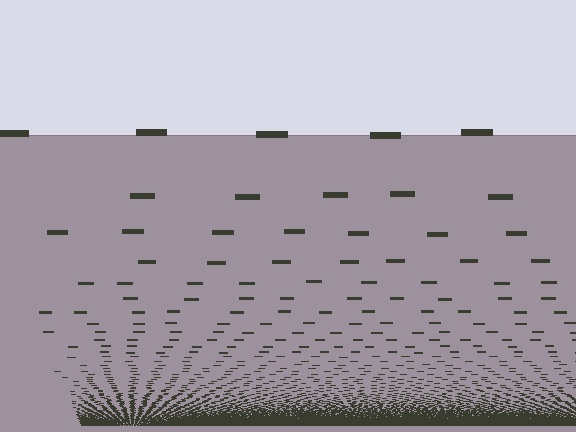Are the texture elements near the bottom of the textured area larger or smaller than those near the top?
Smaller. The gradient is inverted — elements near the bottom are smaller and denser.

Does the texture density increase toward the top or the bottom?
Density increases toward the bottom.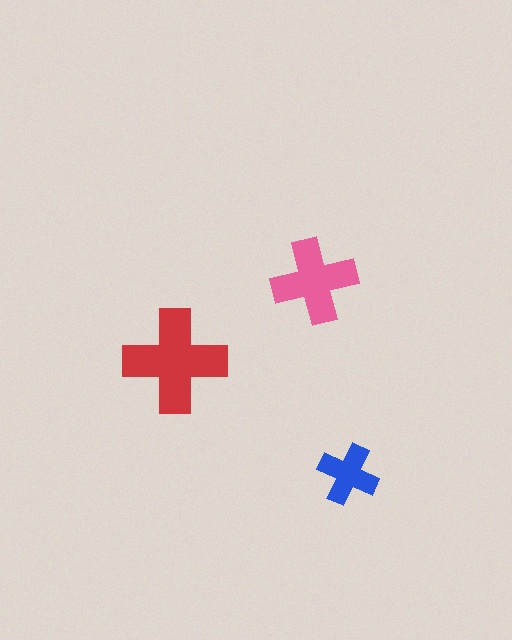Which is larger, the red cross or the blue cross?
The red one.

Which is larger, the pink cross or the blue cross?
The pink one.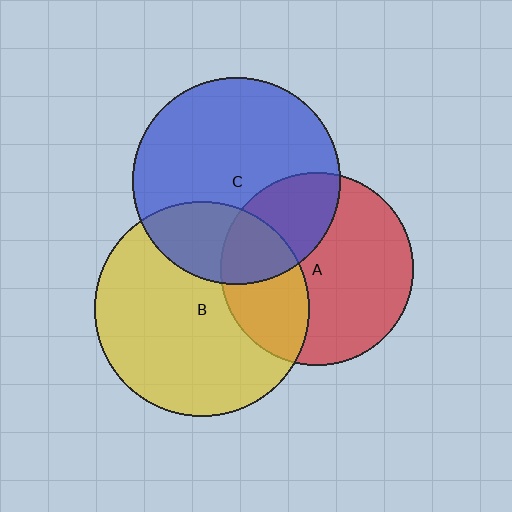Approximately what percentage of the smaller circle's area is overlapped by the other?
Approximately 30%.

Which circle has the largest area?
Circle B (yellow).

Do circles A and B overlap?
Yes.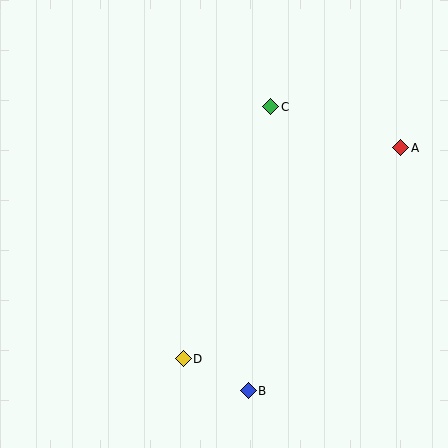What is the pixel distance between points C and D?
The distance between C and D is 266 pixels.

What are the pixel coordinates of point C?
Point C is at (271, 107).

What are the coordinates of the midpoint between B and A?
The midpoint between B and A is at (325, 269).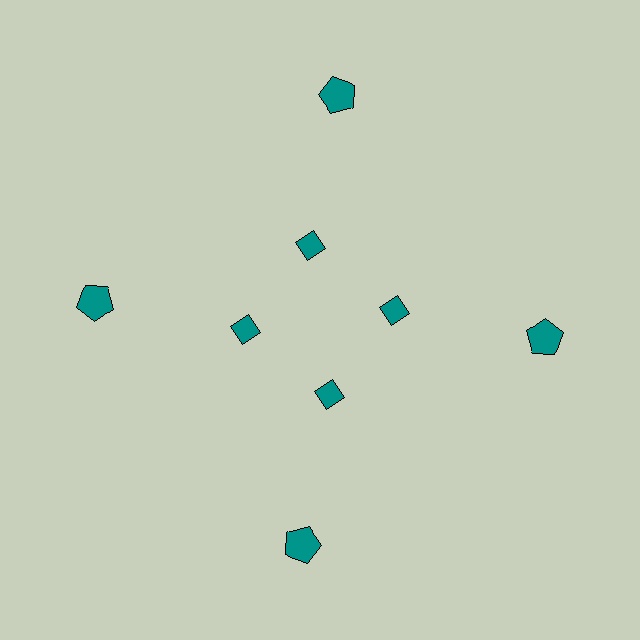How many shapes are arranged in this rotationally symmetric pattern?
There are 8 shapes, arranged in 4 groups of 2.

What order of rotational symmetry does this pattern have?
This pattern has 4-fold rotational symmetry.